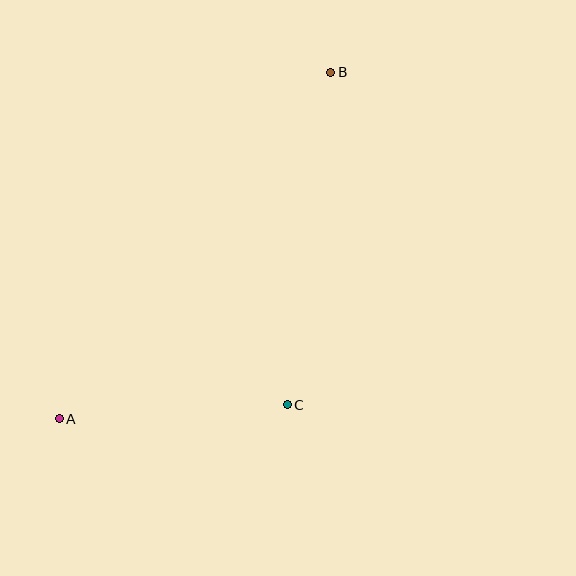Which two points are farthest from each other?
Points A and B are farthest from each other.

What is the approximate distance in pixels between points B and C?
The distance between B and C is approximately 335 pixels.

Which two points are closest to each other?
Points A and C are closest to each other.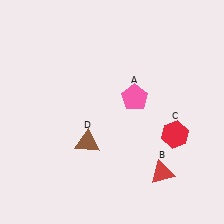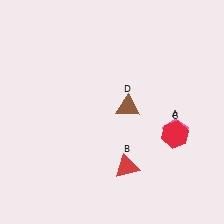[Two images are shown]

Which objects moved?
The objects that moved are: the pink pentagon (A), the red triangle (B), the brown triangle (D).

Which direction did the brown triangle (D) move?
The brown triangle (D) moved right.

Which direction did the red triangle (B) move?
The red triangle (B) moved left.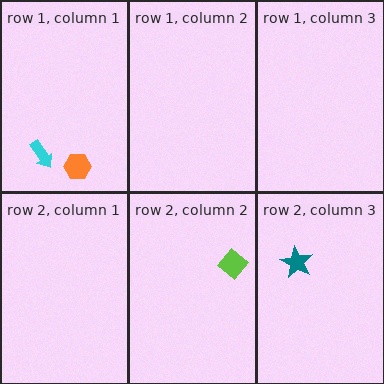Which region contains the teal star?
The row 2, column 3 region.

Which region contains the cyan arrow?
The row 1, column 1 region.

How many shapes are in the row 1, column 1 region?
2.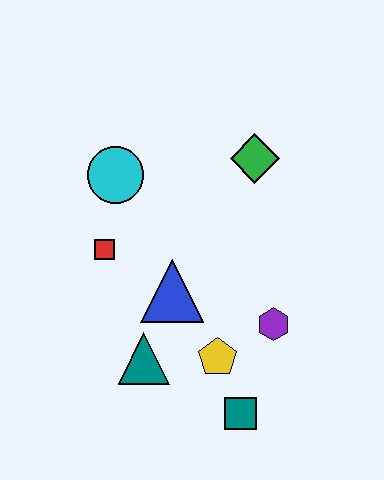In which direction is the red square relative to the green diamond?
The red square is to the left of the green diamond.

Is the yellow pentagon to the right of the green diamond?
No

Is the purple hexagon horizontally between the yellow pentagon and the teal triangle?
No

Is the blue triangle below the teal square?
No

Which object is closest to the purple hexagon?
The yellow pentagon is closest to the purple hexagon.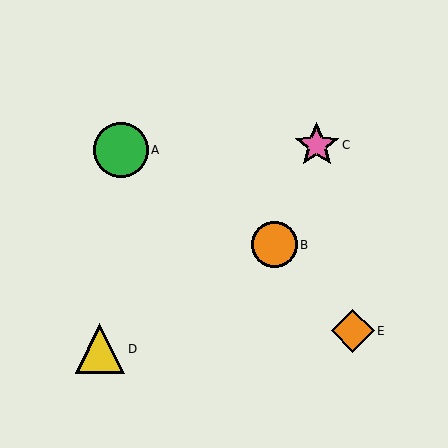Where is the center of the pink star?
The center of the pink star is at (317, 145).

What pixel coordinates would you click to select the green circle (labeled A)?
Click at (121, 150) to select the green circle A.